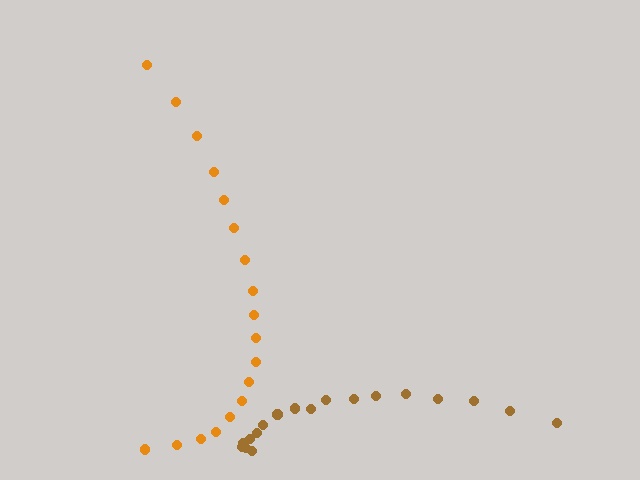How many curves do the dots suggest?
There are 2 distinct paths.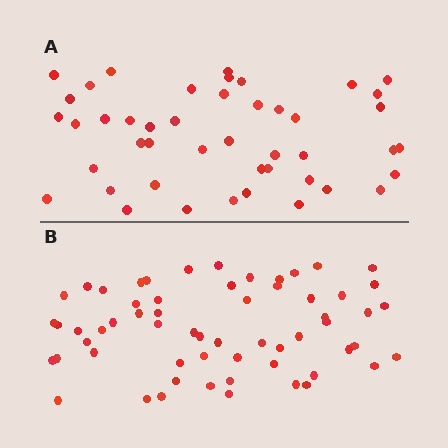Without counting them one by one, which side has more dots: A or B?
Region B (the bottom region) has more dots.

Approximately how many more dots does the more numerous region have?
Region B has approximately 15 more dots than region A.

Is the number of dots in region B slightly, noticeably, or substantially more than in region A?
Region B has noticeably more, but not dramatically so. The ratio is roughly 1.3 to 1.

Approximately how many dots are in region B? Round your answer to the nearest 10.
About 60 dots.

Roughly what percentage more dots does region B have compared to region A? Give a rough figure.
About 35% more.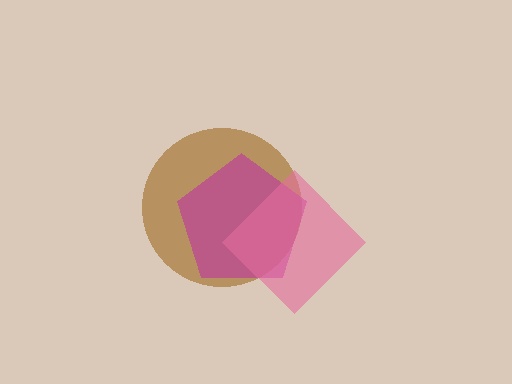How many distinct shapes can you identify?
There are 3 distinct shapes: a brown circle, a magenta pentagon, a pink diamond.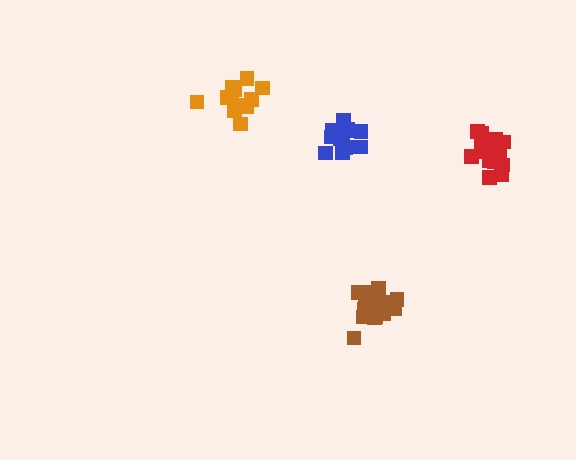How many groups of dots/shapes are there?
There are 4 groups.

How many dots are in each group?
Group 1: 17 dots, Group 2: 14 dots, Group 3: 13 dots, Group 4: 19 dots (63 total).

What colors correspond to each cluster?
The clusters are colored: red, blue, orange, brown.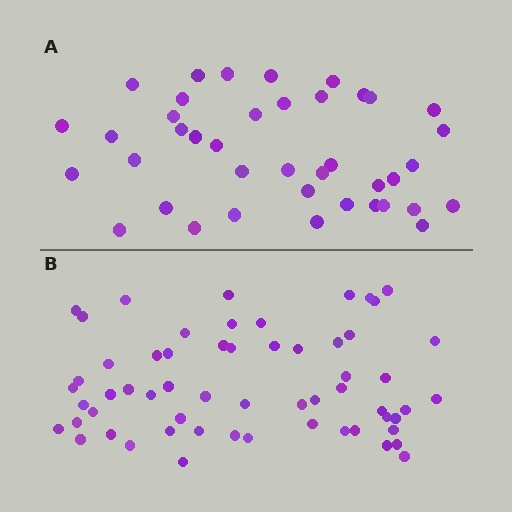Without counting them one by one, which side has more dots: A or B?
Region B (the bottom region) has more dots.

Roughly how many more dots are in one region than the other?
Region B has approximately 20 more dots than region A.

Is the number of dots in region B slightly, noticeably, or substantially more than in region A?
Region B has substantially more. The ratio is roughly 1.5 to 1.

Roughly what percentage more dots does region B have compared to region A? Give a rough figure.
About 50% more.